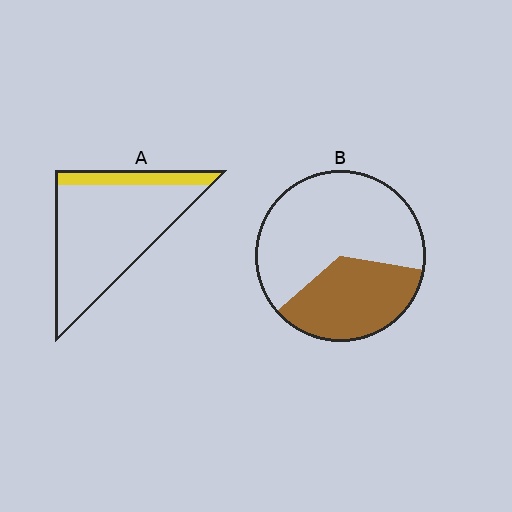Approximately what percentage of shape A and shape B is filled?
A is approximately 15% and B is approximately 35%.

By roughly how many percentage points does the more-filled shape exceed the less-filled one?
By roughly 20 percentage points (B over A).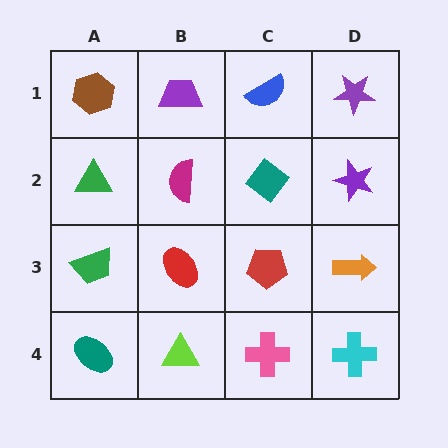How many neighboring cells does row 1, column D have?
2.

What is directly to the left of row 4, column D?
A pink cross.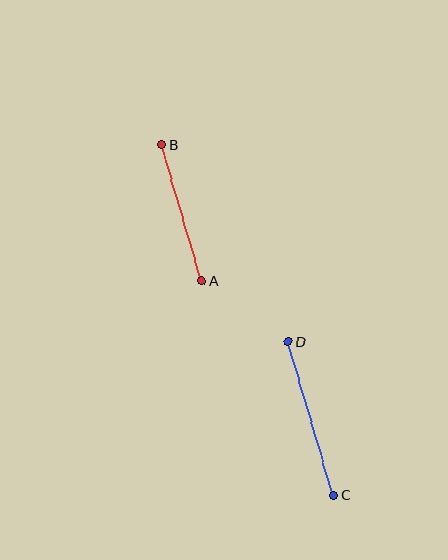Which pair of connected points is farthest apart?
Points C and D are farthest apart.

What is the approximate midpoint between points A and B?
The midpoint is at approximately (182, 213) pixels.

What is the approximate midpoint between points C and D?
The midpoint is at approximately (311, 418) pixels.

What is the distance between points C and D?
The distance is approximately 160 pixels.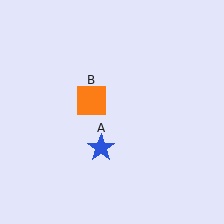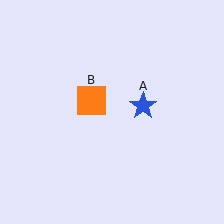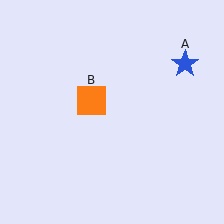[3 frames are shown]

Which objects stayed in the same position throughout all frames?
Orange square (object B) remained stationary.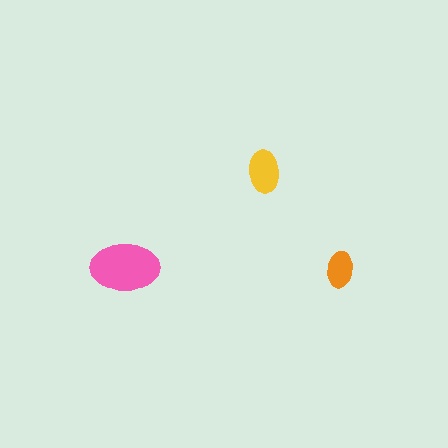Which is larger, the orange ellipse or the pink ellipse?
The pink one.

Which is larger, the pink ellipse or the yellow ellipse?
The pink one.